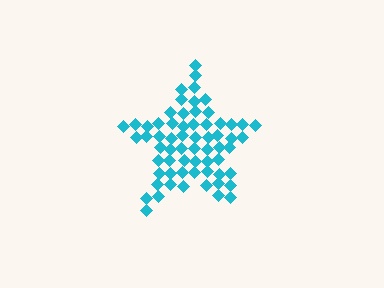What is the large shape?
The large shape is a star.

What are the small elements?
The small elements are diamonds.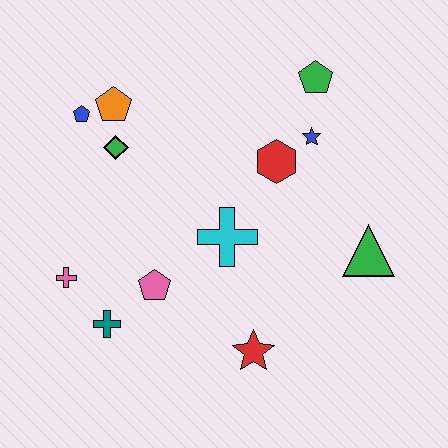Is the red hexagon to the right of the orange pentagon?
Yes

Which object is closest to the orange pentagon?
The blue pentagon is closest to the orange pentagon.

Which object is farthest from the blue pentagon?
The green triangle is farthest from the blue pentagon.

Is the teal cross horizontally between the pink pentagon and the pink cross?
Yes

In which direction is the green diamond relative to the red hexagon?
The green diamond is to the left of the red hexagon.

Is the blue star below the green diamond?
No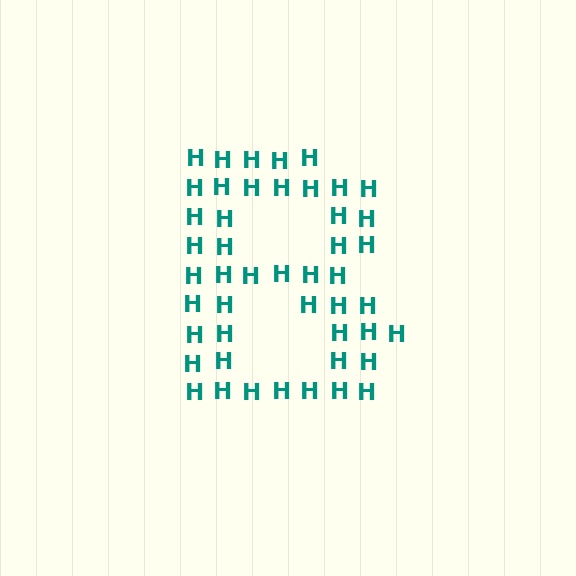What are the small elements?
The small elements are letter H's.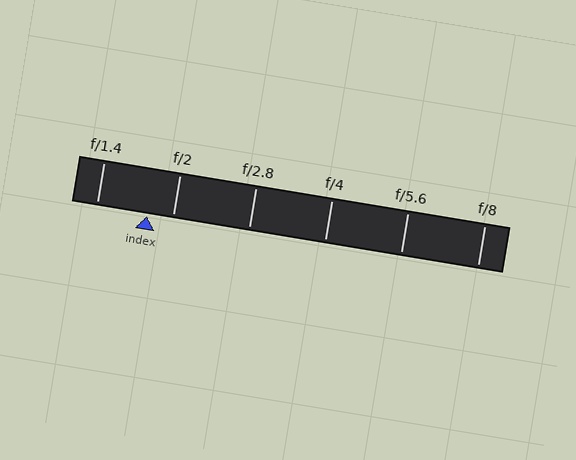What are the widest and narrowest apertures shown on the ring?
The widest aperture shown is f/1.4 and the narrowest is f/8.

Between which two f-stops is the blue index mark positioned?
The index mark is between f/1.4 and f/2.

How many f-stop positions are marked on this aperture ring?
There are 6 f-stop positions marked.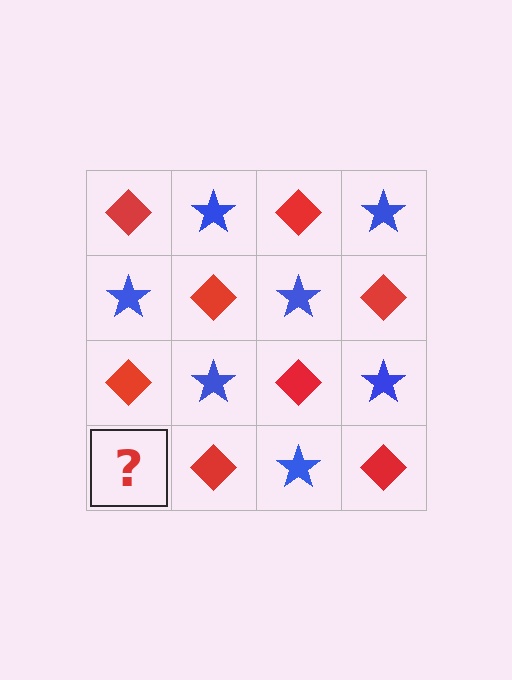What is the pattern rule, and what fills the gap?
The rule is that it alternates red diamond and blue star in a checkerboard pattern. The gap should be filled with a blue star.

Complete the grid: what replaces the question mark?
The question mark should be replaced with a blue star.